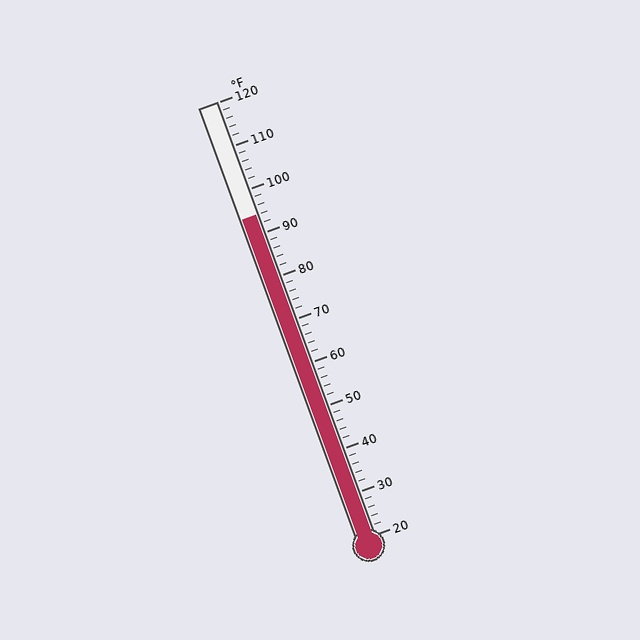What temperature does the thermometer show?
The thermometer shows approximately 94°F.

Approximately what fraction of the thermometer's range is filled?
The thermometer is filled to approximately 75% of its range.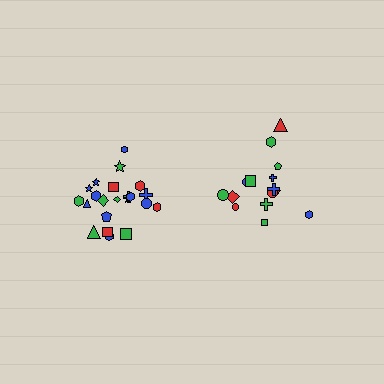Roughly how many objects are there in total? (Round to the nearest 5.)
Roughly 35 objects in total.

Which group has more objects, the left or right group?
The left group.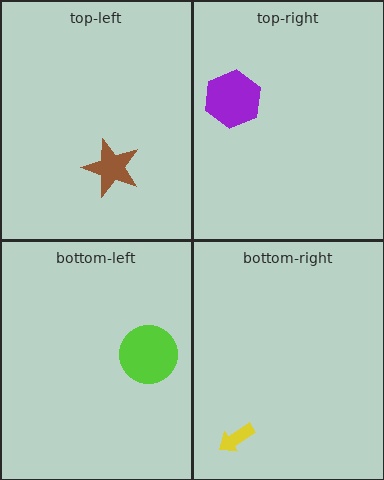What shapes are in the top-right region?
The purple hexagon.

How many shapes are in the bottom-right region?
1.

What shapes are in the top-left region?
The brown star.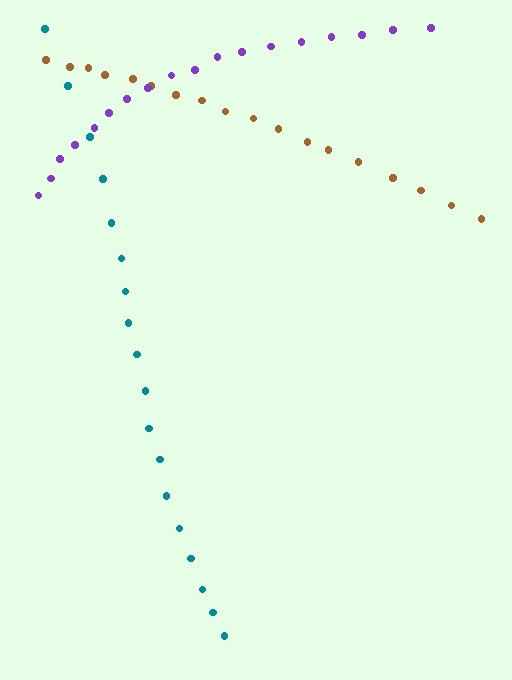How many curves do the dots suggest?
There are 3 distinct paths.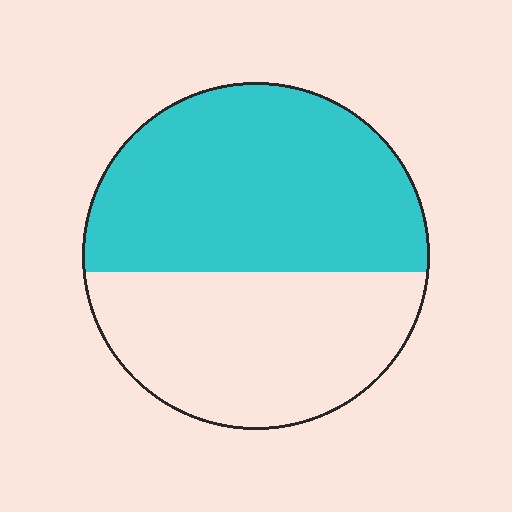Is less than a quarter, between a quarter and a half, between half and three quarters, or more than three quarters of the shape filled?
Between half and three quarters.